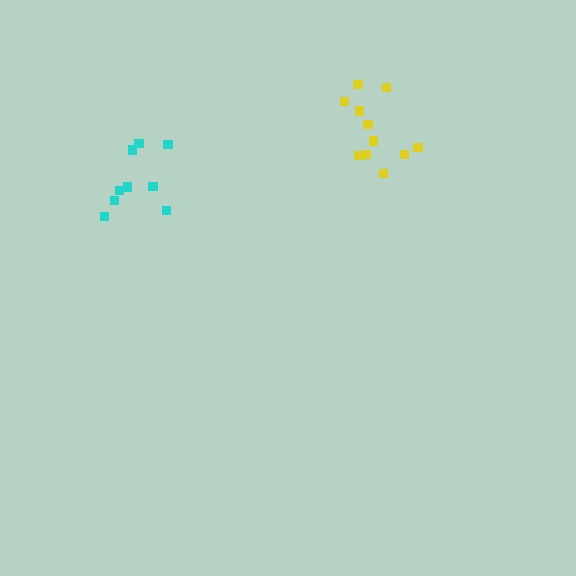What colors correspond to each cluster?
The clusters are colored: cyan, yellow.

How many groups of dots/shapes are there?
There are 2 groups.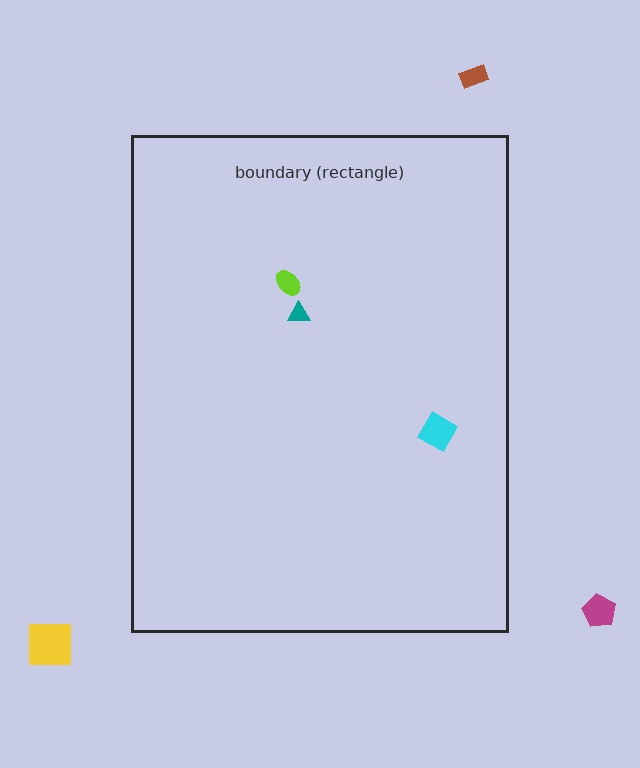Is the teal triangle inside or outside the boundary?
Inside.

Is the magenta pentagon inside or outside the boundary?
Outside.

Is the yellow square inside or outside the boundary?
Outside.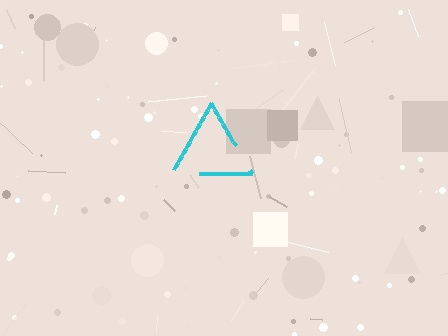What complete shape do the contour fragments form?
The contour fragments form a triangle.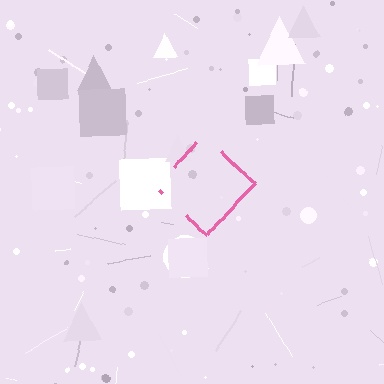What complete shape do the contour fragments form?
The contour fragments form a diamond.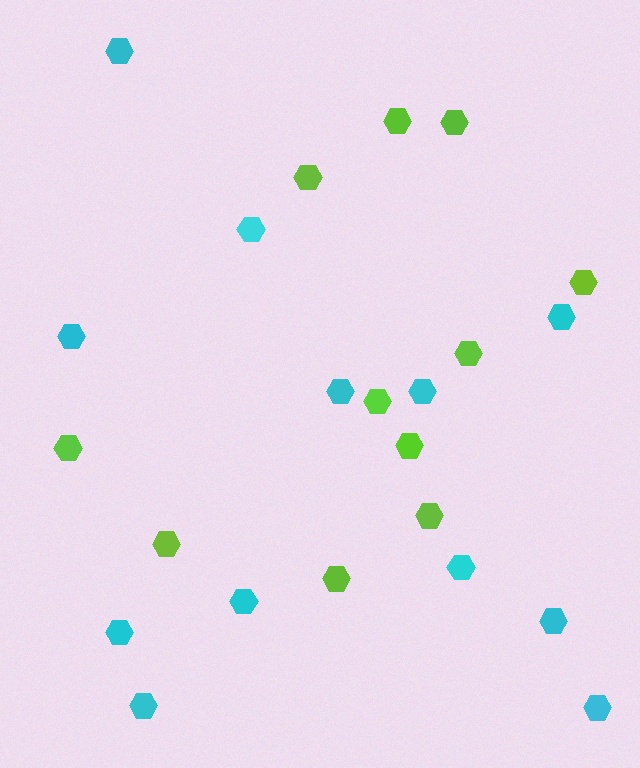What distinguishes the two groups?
There are 2 groups: one group of lime hexagons (11) and one group of cyan hexagons (12).